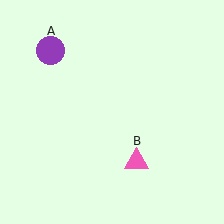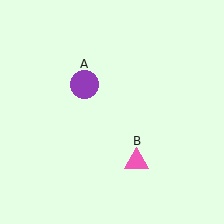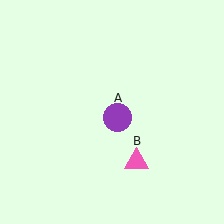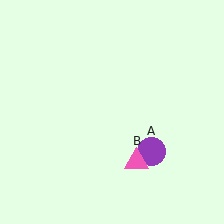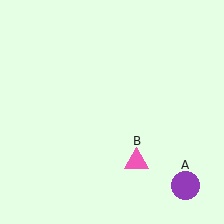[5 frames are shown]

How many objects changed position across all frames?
1 object changed position: purple circle (object A).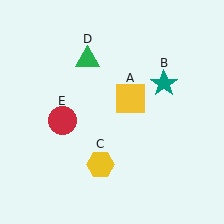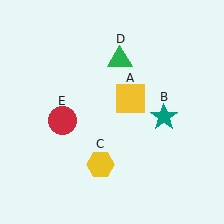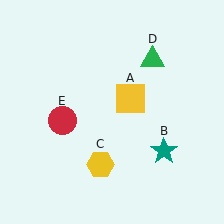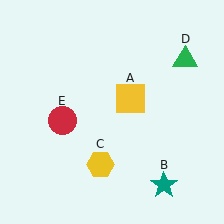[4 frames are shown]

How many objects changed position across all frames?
2 objects changed position: teal star (object B), green triangle (object D).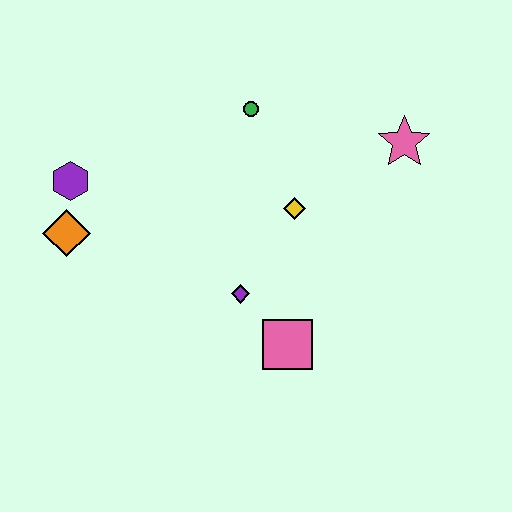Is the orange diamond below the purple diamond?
No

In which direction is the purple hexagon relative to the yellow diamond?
The purple hexagon is to the left of the yellow diamond.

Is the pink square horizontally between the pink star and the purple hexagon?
Yes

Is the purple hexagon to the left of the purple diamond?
Yes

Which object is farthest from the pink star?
The orange diamond is farthest from the pink star.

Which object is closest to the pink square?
The purple diamond is closest to the pink square.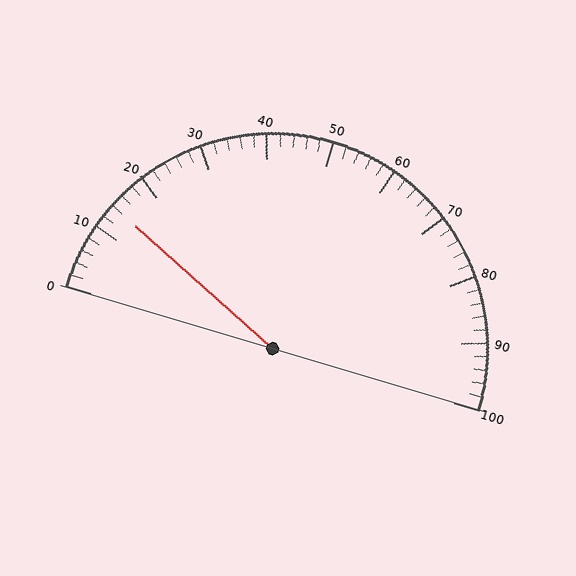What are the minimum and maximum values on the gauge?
The gauge ranges from 0 to 100.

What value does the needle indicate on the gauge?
The needle indicates approximately 14.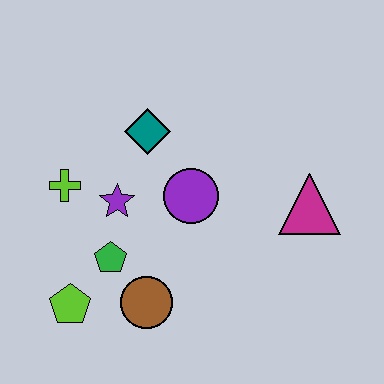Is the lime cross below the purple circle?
No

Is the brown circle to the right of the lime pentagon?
Yes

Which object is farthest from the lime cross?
The magenta triangle is farthest from the lime cross.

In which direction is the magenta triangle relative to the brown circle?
The magenta triangle is to the right of the brown circle.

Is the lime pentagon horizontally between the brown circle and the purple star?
No